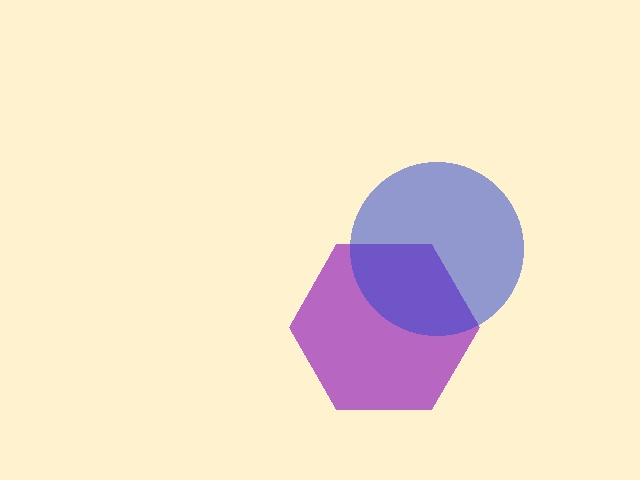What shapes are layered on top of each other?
The layered shapes are: a purple hexagon, a blue circle.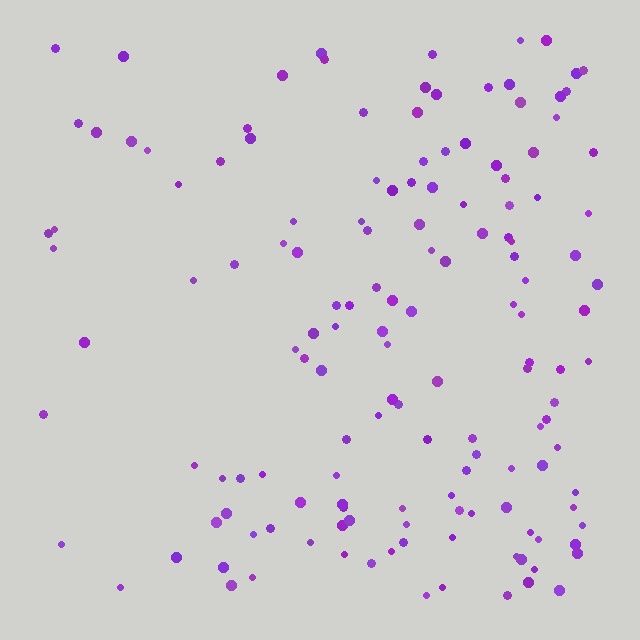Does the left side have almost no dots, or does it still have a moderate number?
Still a moderate number, just noticeably fewer than the right.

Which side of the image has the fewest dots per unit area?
The left.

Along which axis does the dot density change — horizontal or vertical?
Horizontal.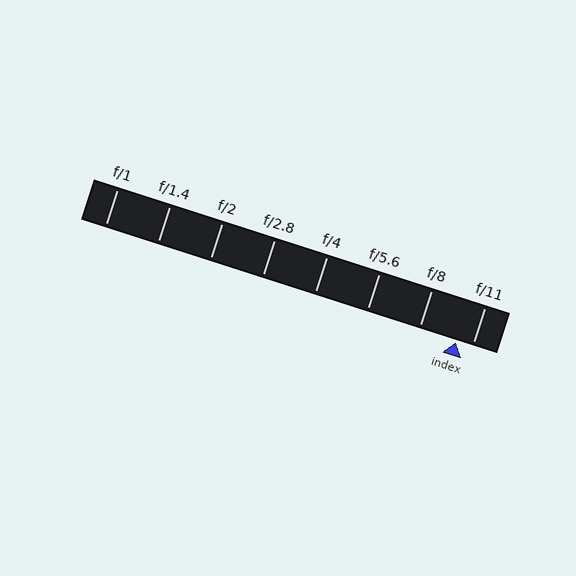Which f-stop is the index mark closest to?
The index mark is closest to f/11.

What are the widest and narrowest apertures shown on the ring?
The widest aperture shown is f/1 and the narrowest is f/11.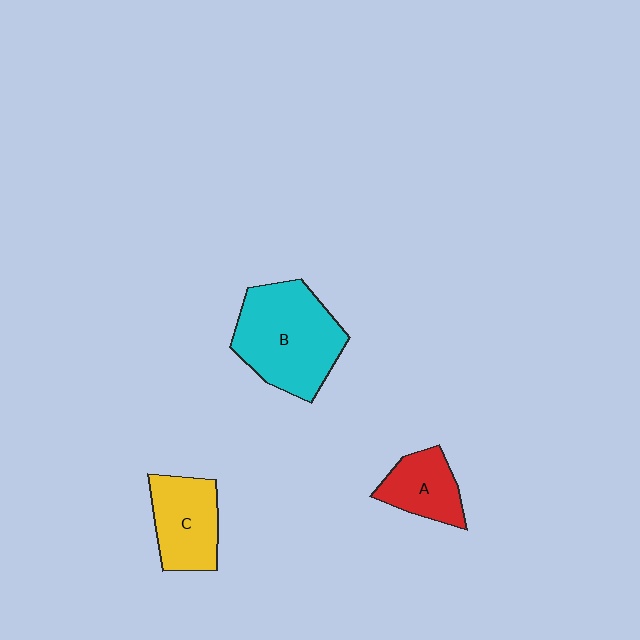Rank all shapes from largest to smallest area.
From largest to smallest: B (cyan), C (yellow), A (red).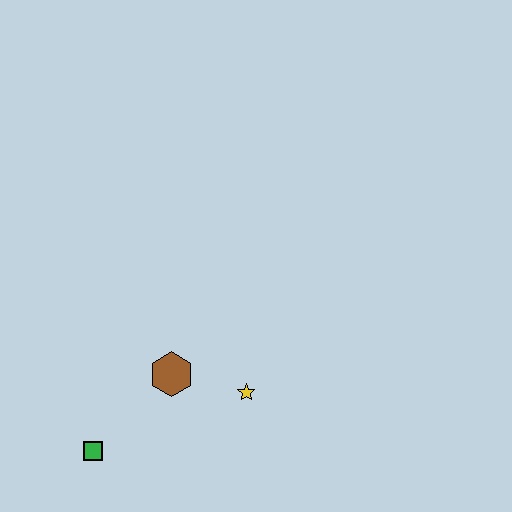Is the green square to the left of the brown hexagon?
Yes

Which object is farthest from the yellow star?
The green square is farthest from the yellow star.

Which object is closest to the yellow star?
The brown hexagon is closest to the yellow star.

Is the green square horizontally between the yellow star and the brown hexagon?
No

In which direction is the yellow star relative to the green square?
The yellow star is to the right of the green square.